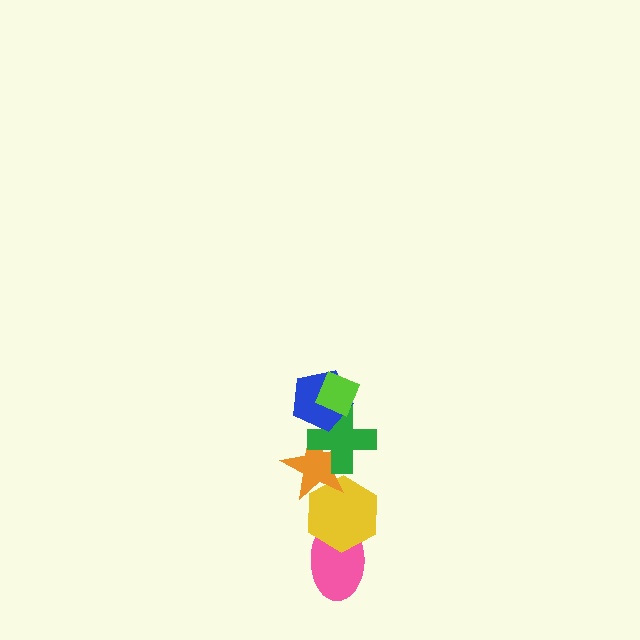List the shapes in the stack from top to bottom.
From top to bottom: the lime diamond, the blue pentagon, the green cross, the orange star, the yellow hexagon, the pink ellipse.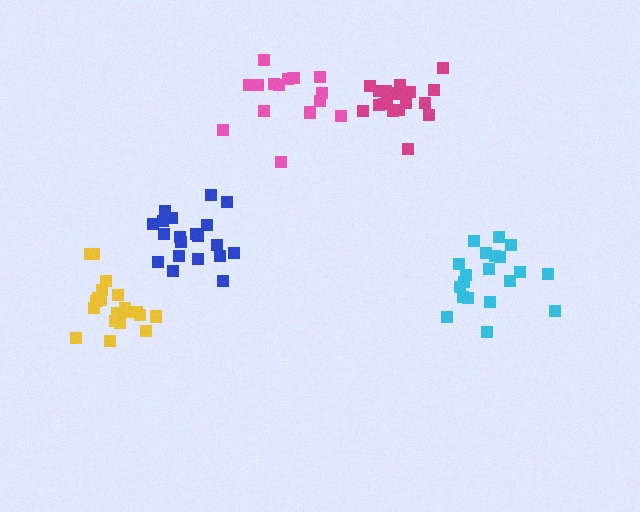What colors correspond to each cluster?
The clusters are colored: pink, cyan, magenta, yellow, blue.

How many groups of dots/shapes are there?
There are 5 groups.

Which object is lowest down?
The yellow cluster is bottommost.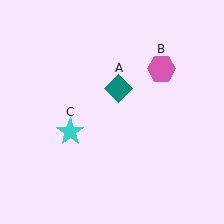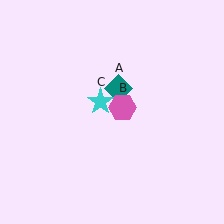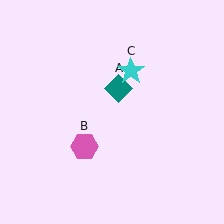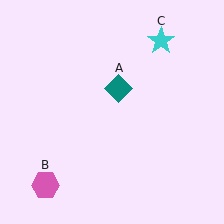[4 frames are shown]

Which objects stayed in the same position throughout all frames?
Teal diamond (object A) remained stationary.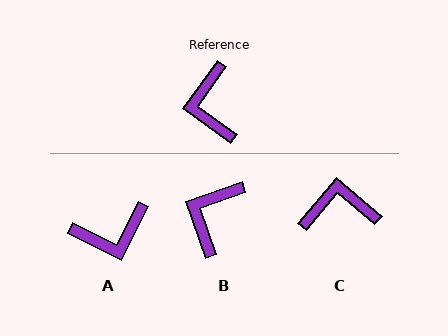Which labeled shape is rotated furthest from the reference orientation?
A, about 99 degrees away.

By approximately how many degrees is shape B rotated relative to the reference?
Approximately 35 degrees clockwise.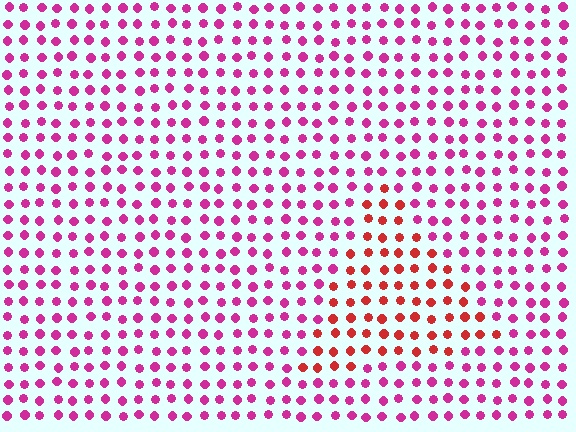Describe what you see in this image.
The image is filled with small magenta elements in a uniform arrangement. A triangle-shaped region is visible where the elements are tinted to a slightly different hue, forming a subtle color boundary.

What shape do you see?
I see a triangle.